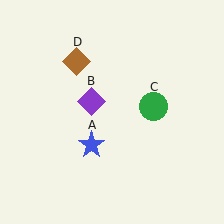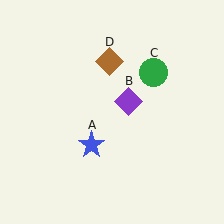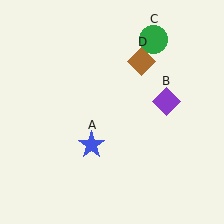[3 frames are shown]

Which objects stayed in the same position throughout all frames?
Blue star (object A) remained stationary.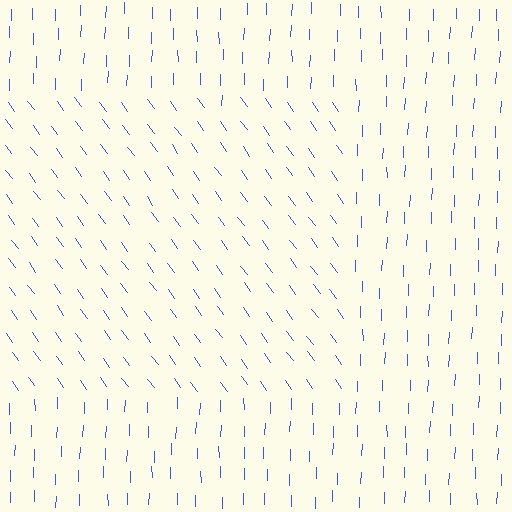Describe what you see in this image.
The image is filled with small blue line segments. A rectangle region in the image has lines oriented differently from the surrounding lines, creating a visible texture boundary.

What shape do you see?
I see a rectangle.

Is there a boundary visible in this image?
Yes, there is a texture boundary formed by a change in line orientation.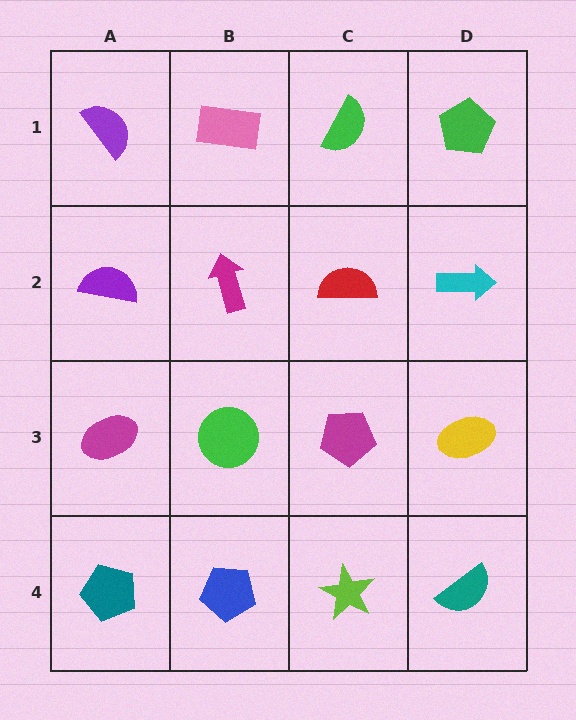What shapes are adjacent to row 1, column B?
A magenta arrow (row 2, column B), a purple semicircle (row 1, column A), a green semicircle (row 1, column C).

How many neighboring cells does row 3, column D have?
3.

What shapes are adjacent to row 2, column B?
A pink rectangle (row 1, column B), a green circle (row 3, column B), a purple semicircle (row 2, column A), a red semicircle (row 2, column C).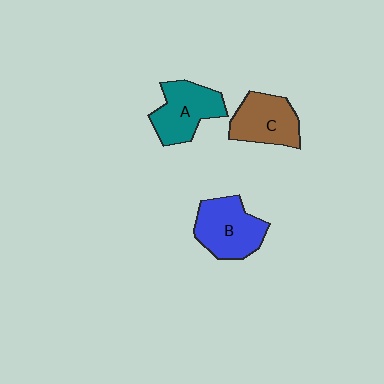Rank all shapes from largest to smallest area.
From largest to smallest: B (blue), A (teal), C (brown).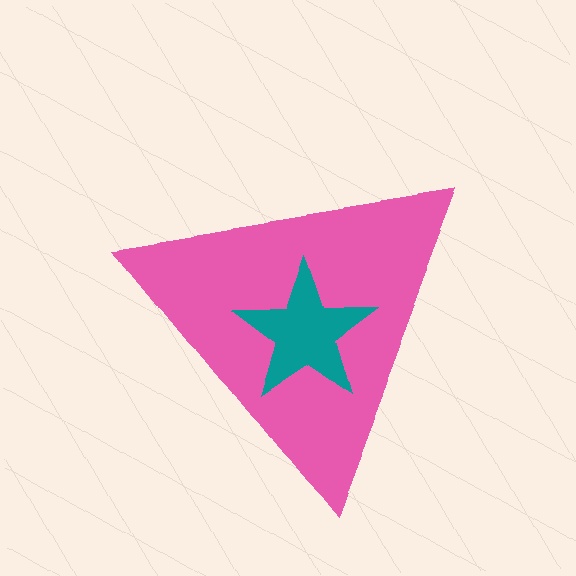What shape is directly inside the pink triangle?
The teal star.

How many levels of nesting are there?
2.